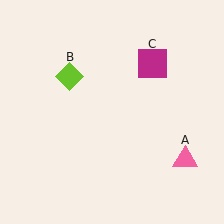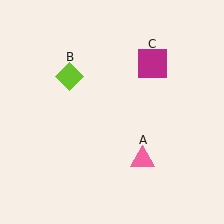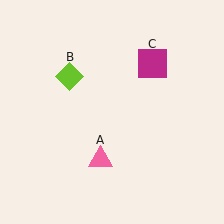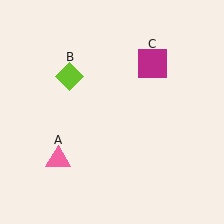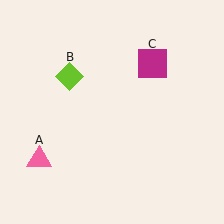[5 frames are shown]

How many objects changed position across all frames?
1 object changed position: pink triangle (object A).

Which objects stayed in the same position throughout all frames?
Lime diamond (object B) and magenta square (object C) remained stationary.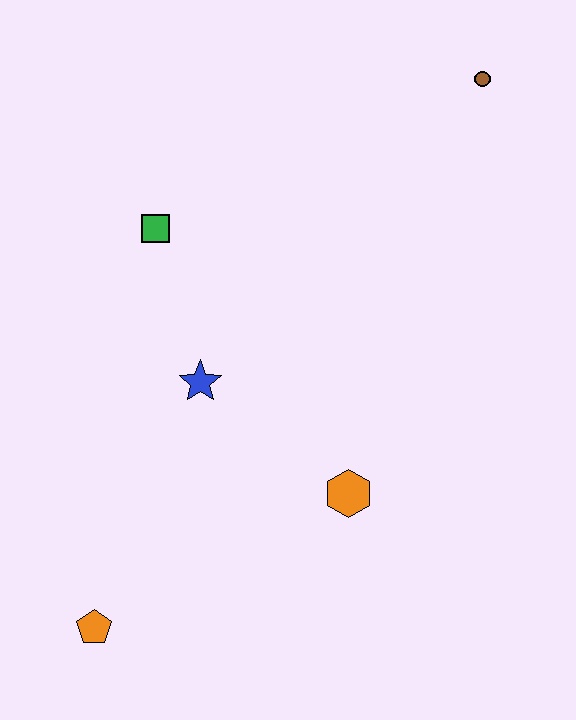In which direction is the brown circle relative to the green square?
The brown circle is to the right of the green square.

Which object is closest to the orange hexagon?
The blue star is closest to the orange hexagon.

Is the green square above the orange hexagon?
Yes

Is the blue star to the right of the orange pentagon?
Yes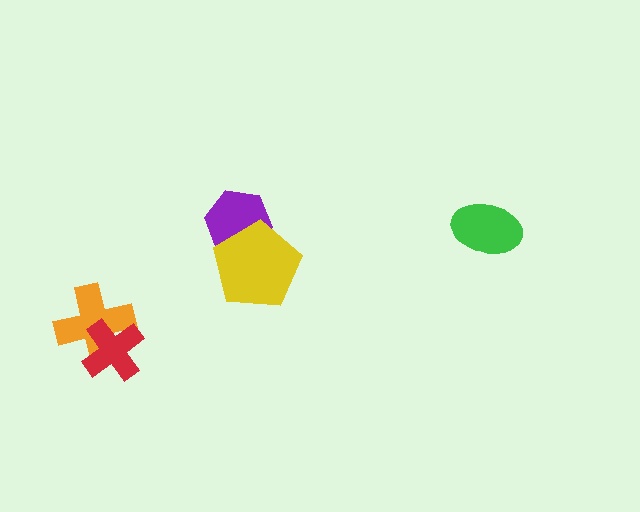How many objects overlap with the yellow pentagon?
1 object overlaps with the yellow pentagon.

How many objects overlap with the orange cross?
1 object overlaps with the orange cross.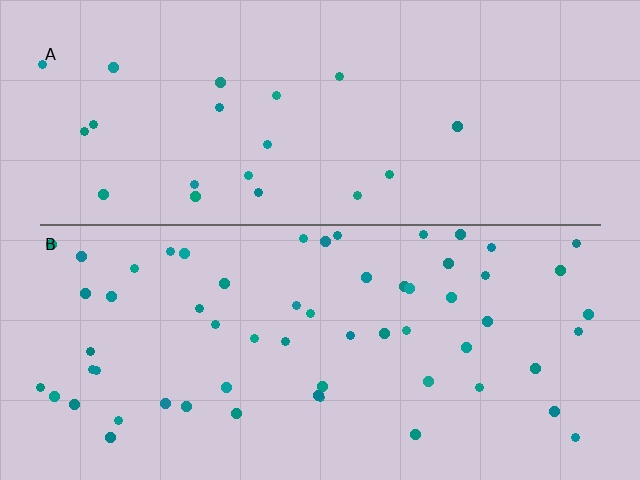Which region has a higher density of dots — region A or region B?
B (the bottom).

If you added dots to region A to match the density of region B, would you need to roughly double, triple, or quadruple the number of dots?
Approximately triple.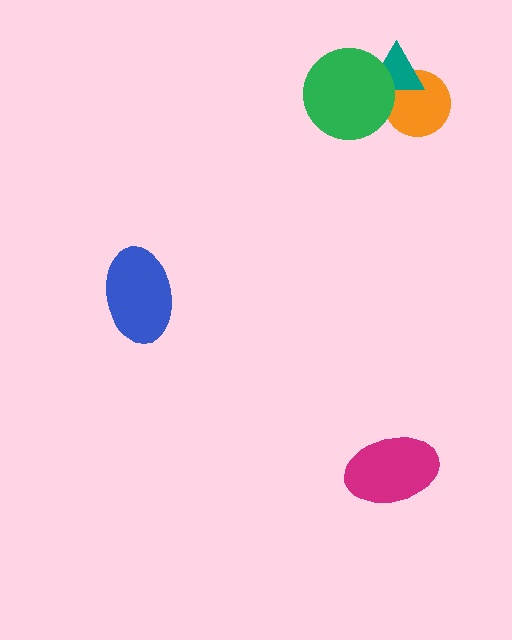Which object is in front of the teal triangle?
The green circle is in front of the teal triangle.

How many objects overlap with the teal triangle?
2 objects overlap with the teal triangle.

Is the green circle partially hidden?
No, no other shape covers it.